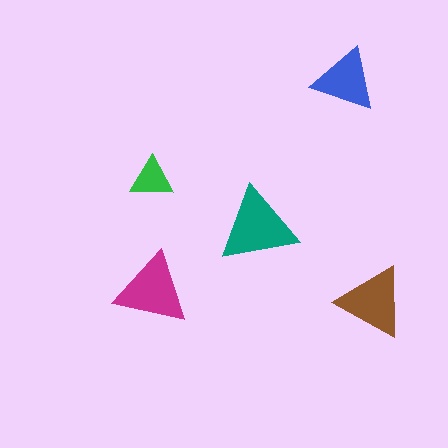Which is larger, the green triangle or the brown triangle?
The brown one.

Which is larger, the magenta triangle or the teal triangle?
The teal one.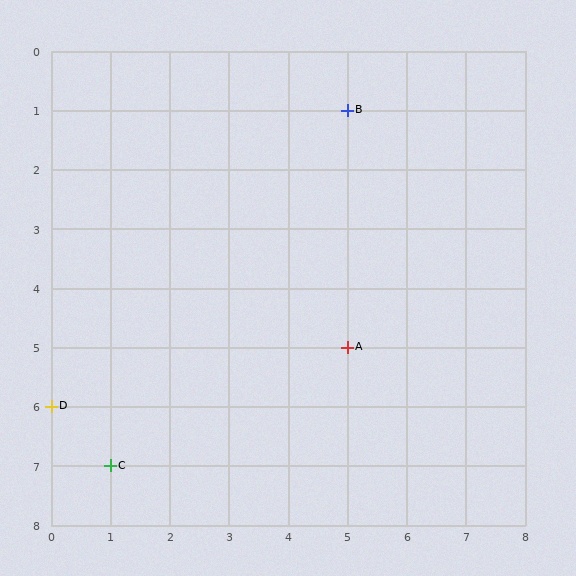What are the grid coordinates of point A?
Point A is at grid coordinates (5, 5).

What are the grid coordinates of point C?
Point C is at grid coordinates (1, 7).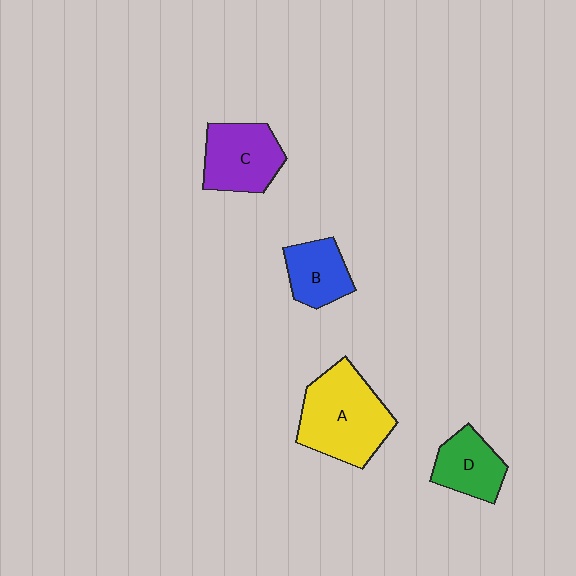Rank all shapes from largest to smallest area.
From largest to smallest: A (yellow), C (purple), D (green), B (blue).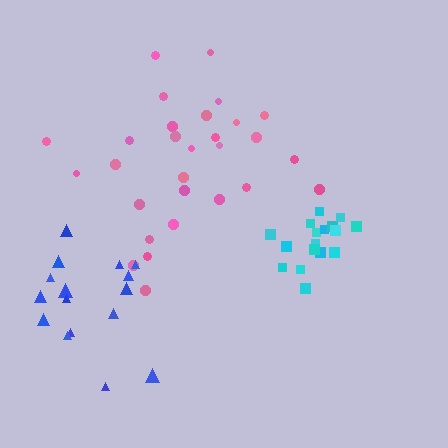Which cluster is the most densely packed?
Cyan.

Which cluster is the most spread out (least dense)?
Blue.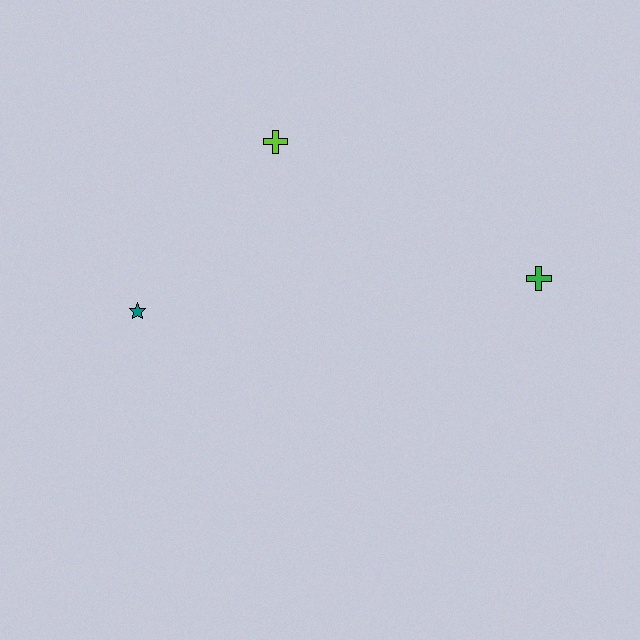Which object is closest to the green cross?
The lime cross is closest to the green cross.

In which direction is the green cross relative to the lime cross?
The green cross is to the right of the lime cross.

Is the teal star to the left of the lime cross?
Yes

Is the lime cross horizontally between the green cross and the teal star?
Yes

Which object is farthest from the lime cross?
The green cross is farthest from the lime cross.